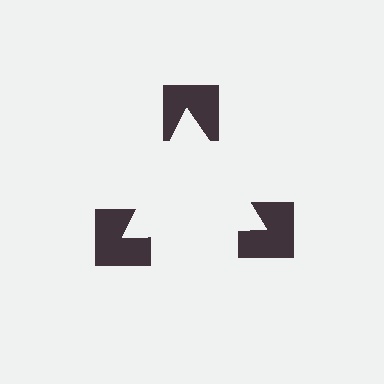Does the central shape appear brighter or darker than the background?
It typically appears slightly brighter than the background, even though no actual brightness change is drawn.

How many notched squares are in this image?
There are 3 — one at each vertex of the illusory triangle.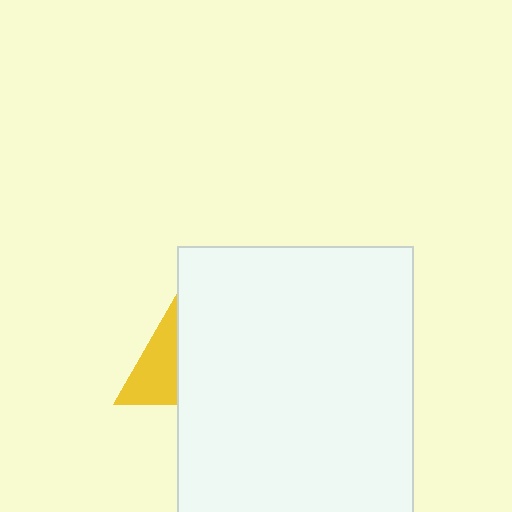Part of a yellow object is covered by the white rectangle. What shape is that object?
It is a triangle.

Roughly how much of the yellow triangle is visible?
About half of it is visible (roughly 47%).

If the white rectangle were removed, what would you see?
You would see the complete yellow triangle.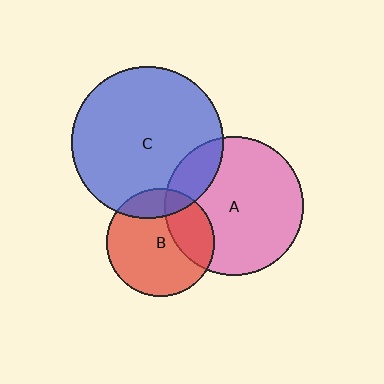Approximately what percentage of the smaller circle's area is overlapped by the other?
Approximately 30%.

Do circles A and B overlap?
Yes.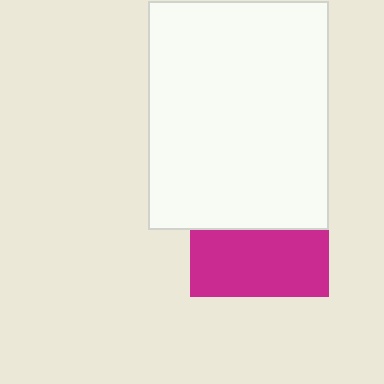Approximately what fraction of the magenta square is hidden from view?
Roughly 51% of the magenta square is hidden behind the white rectangle.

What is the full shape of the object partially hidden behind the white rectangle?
The partially hidden object is a magenta square.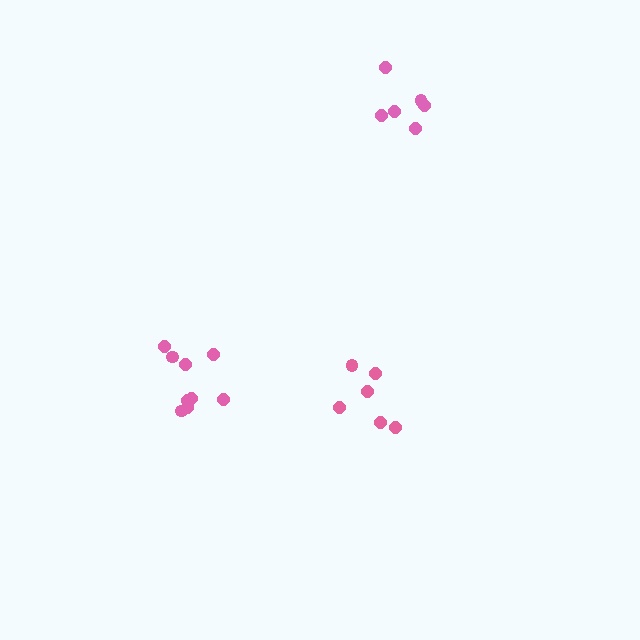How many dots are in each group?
Group 1: 9 dots, Group 2: 6 dots, Group 3: 6 dots (21 total).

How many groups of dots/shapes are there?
There are 3 groups.